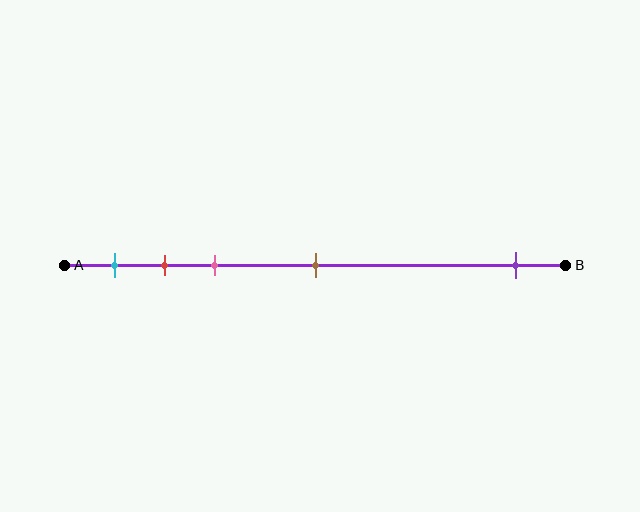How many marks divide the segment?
There are 5 marks dividing the segment.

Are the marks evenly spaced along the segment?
No, the marks are not evenly spaced.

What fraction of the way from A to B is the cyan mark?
The cyan mark is approximately 10% (0.1) of the way from A to B.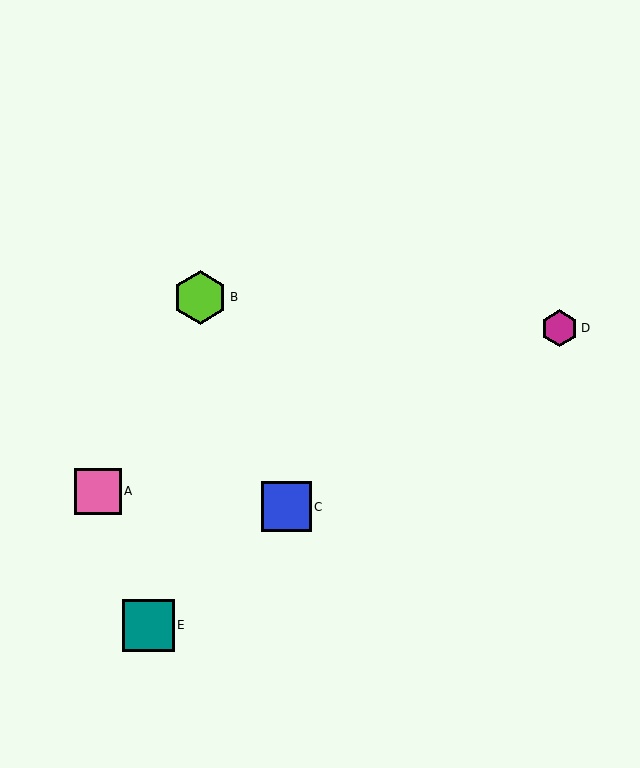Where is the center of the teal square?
The center of the teal square is at (148, 625).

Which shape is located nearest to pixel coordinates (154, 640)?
The teal square (labeled E) at (148, 625) is nearest to that location.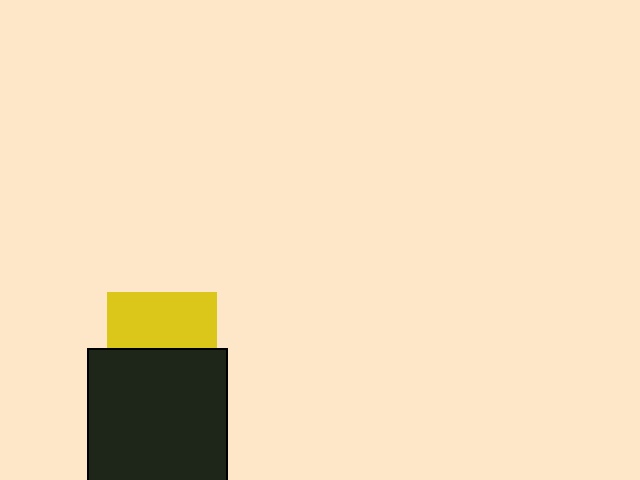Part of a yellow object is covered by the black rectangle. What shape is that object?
It is a square.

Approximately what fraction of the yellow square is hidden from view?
Roughly 49% of the yellow square is hidden behind the black rectangle.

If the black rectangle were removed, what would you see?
You would see the complete yellow square.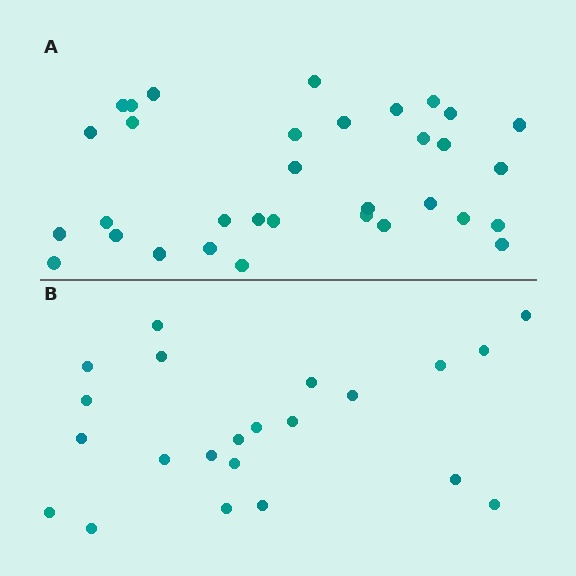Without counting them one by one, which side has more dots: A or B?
Region A (the top region) has more dots.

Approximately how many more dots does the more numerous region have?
Region A has roughly 12 or so more dots than region B.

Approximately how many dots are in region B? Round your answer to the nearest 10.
About 20 dots. (The exact count is 22, which rounds to 20.)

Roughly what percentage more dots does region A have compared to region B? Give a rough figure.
About 50% more.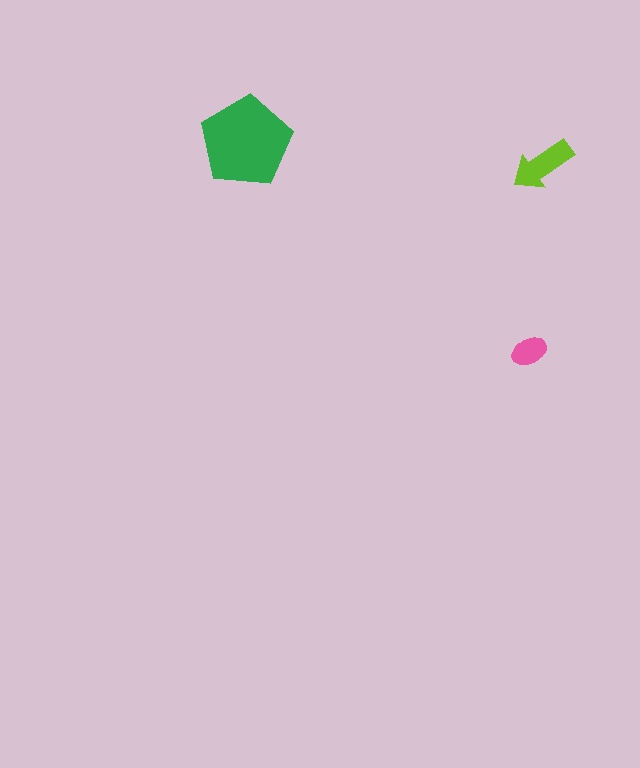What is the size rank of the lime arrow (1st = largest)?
2nd.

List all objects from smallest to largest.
The pink ellipse, the lime arrow, the green pentagon.